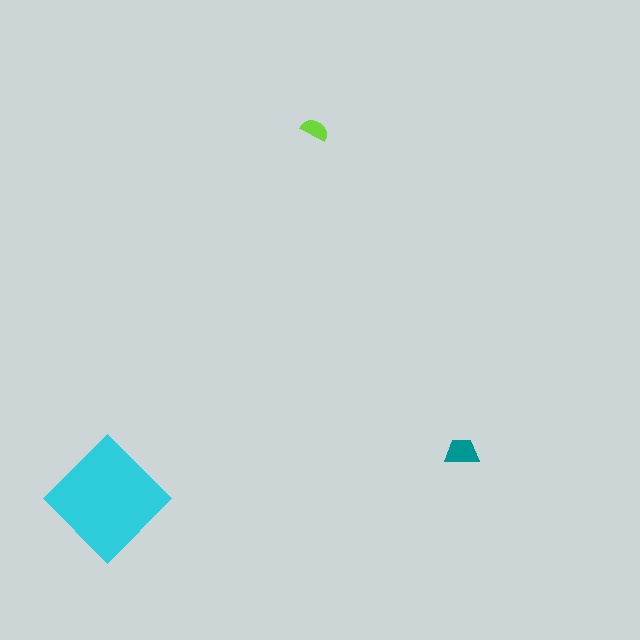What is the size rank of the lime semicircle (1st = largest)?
3rd.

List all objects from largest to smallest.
The cyan diamond, the teal trapezoid, the lime semicircle.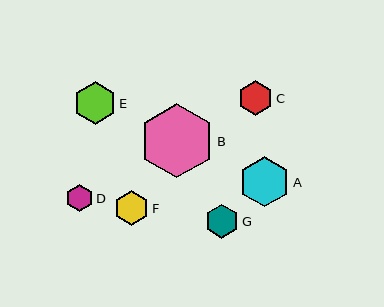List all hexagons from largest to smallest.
From largest to smallest: B, A, E, C, F, G, D.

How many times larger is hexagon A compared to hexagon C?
Hexagon A is approximately 1.4 times the size of hexagon C.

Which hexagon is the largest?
Hexagon B is the largest with a size of approximately 74 pixels.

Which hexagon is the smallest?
Hexagon D is the smallest with a size of approximately 28 pixels.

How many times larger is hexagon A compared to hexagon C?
Hexagon A is approximately 1.4 times the size of hexagon C.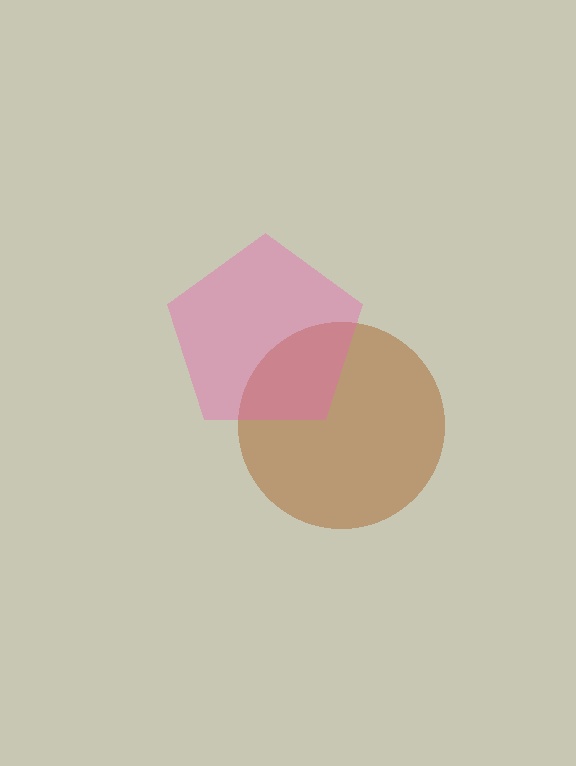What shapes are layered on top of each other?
The layered shapes are: a brown circle, a pink pentagon.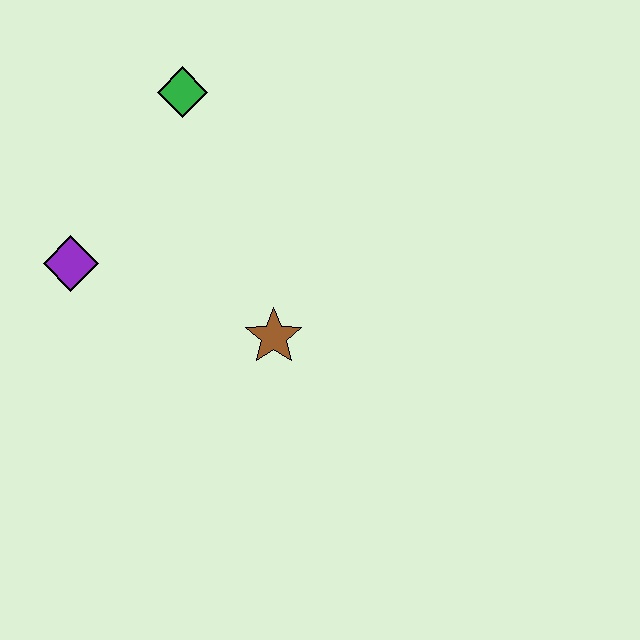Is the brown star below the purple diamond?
Yes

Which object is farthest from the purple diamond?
The brown star is farthest from the purple diamond.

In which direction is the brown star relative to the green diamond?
The brown star is below the green diamond.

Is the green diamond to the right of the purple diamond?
Yes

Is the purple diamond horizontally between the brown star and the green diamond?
No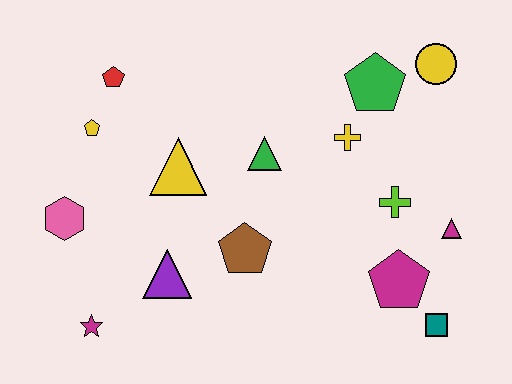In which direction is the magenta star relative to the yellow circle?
The magenta star is to the left of the yellow circle.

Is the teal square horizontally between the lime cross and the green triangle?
No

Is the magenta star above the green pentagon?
No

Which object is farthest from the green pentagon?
The magenta star is farthest from the green pentagon.